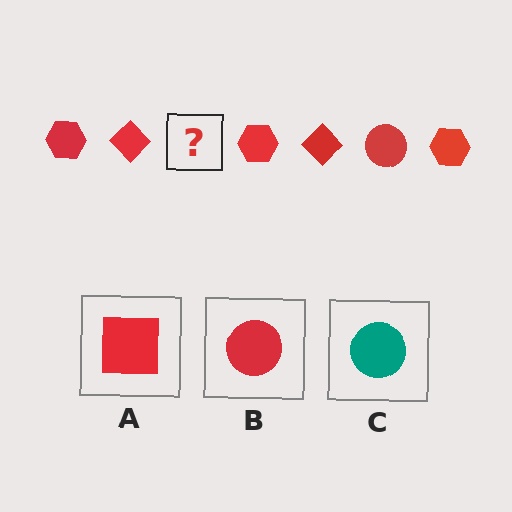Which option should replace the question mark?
Option B.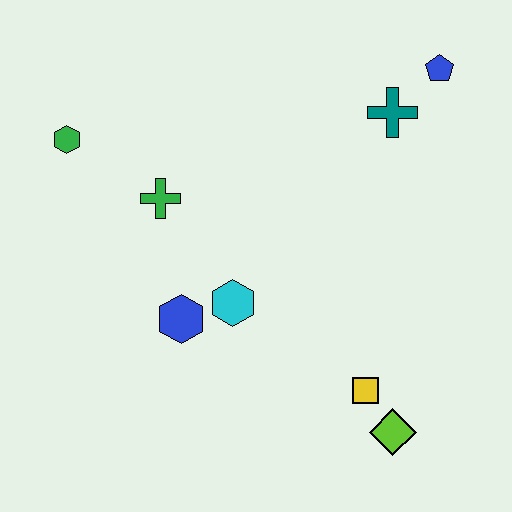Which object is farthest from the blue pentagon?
The green hexagon is farthest from the blue pentagon.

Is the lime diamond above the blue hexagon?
No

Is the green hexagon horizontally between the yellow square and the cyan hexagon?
No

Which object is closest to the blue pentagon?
The teal cross is closest to the blue pentagon.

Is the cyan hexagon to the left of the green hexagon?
No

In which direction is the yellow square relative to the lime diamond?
The yellow square is above the lime diamond.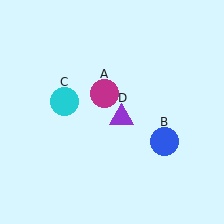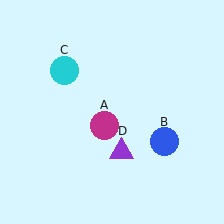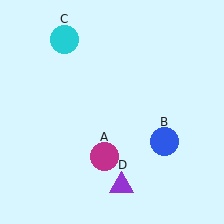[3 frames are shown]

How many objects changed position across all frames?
3 objects changed position: magenta circle (object A), cyan circle (object C), purple triangle (object D).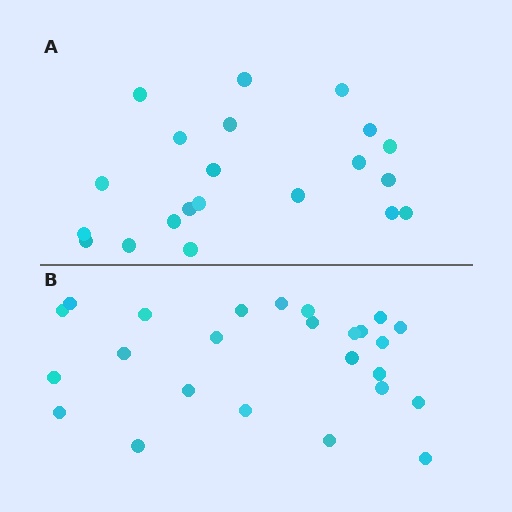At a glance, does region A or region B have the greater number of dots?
Region B (the bottom region) has more dots.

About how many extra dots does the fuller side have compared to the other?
Region B has about 4 more dots than region A.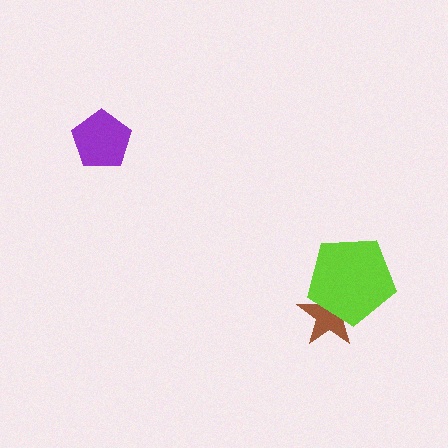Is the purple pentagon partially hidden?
No, no other shape covers it.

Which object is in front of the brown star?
The lime pentagon is in front of the brown star.